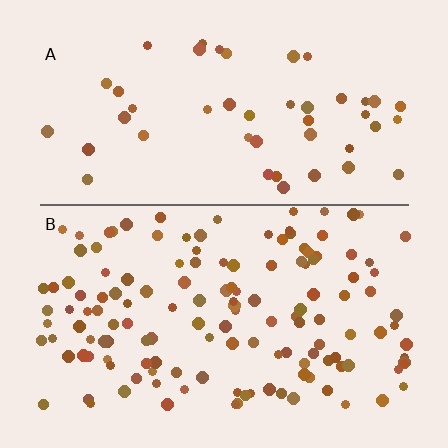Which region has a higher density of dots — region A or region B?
B (the bottom).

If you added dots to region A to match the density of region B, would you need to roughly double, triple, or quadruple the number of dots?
Approximately triple.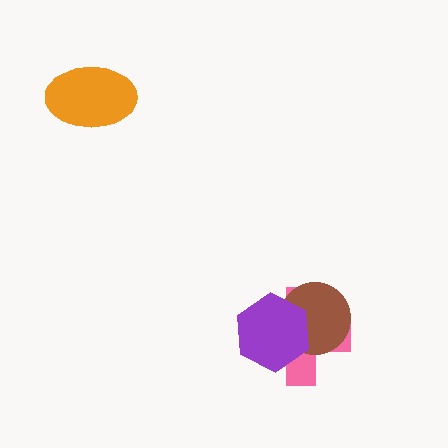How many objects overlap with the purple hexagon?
2 objects overlap with the purple hexagon.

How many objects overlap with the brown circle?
2 objects overlap with the brown circle.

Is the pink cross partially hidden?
Yes, it is partially covered by another shape.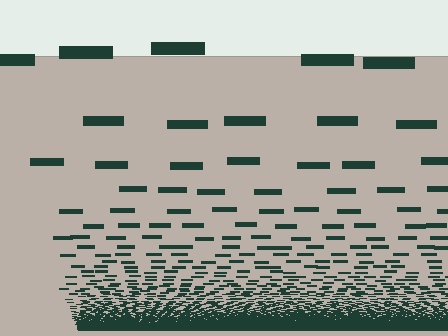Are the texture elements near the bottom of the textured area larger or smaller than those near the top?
Smaller. The gradient is inverted — elements near the bottom are smaller and denser.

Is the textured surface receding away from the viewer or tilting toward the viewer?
The surface appears to tilt toward the viewer. Texture elements get larger and sparser toward the top.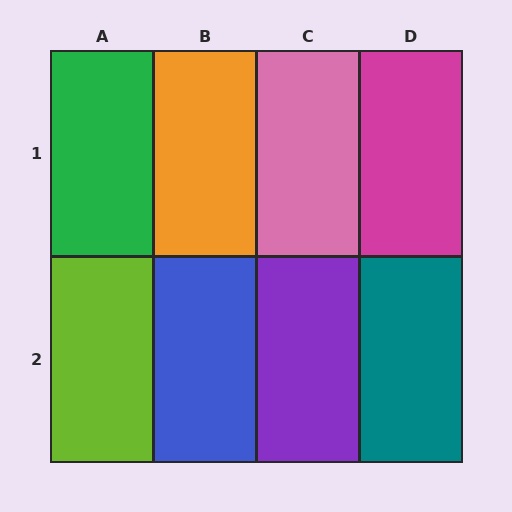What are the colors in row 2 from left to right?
Lime, blue, purple, teal.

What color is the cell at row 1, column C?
Pink.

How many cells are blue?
1 cell is blue.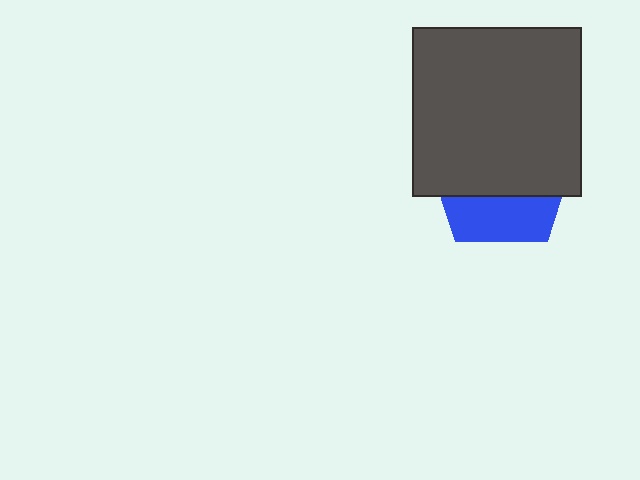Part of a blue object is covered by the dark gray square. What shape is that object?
It is a pentagon.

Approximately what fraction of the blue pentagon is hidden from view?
Roughly 68% of the blue pentagon is hidden behind the dark gray square.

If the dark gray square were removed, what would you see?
You would see the complete blue pentagon.